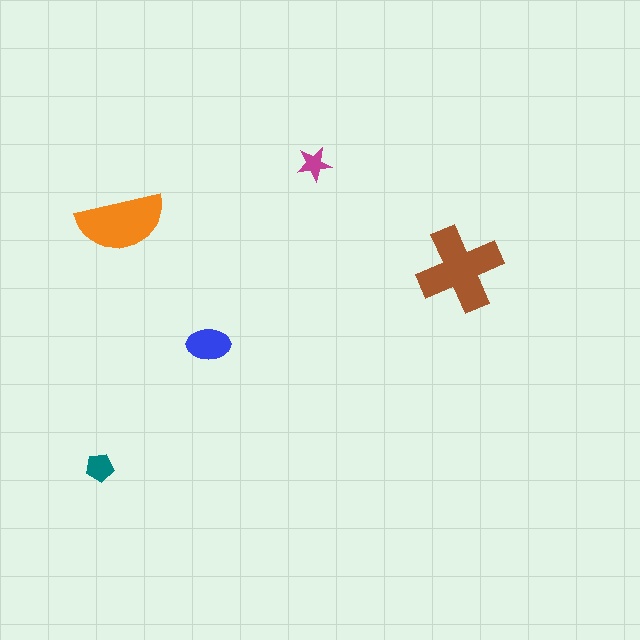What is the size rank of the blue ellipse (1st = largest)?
3rd.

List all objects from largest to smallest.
The brown cross, the orange semicircle, the blue ellipse, the teal pentagon, the magenta star.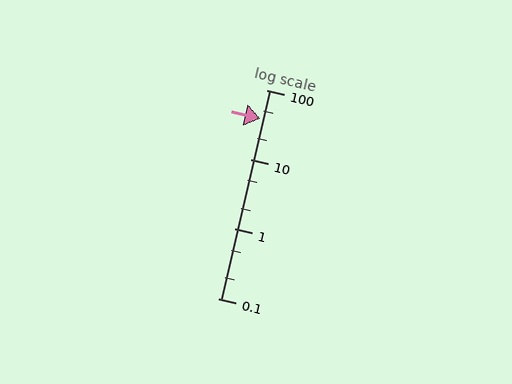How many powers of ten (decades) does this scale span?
The scale spans 3 decades, from 0.1 to 100.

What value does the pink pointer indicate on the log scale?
The pointer indicates approximately 38.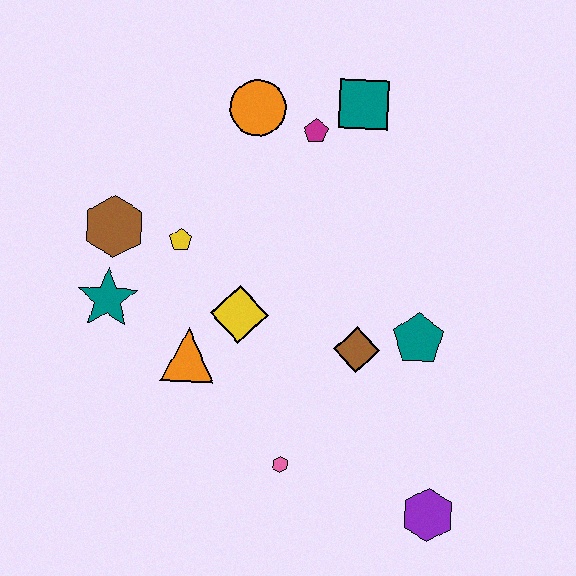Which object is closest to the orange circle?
The magenta pentagon is closest to the orange circle.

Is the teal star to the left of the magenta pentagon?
Yes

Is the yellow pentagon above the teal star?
Yes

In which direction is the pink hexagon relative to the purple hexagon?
The pink hexagon is to the left of the purple hexagon.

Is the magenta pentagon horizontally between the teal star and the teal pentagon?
Yes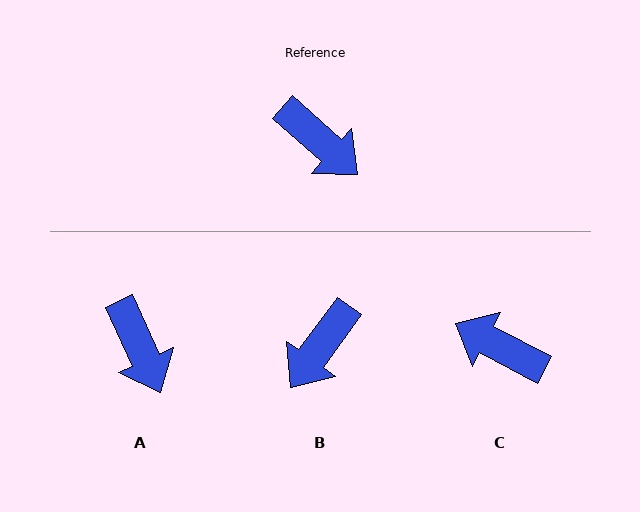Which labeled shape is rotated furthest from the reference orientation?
C, about 166 degrees away.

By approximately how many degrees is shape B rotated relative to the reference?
Approximately 84 degrees clockwise.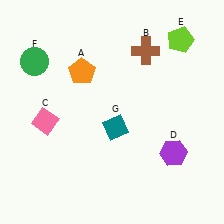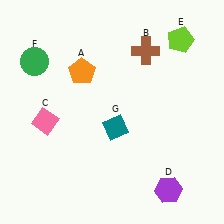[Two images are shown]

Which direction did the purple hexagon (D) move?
The purple hexagon (D) moved down.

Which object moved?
The purple hexagon (D) moved down.